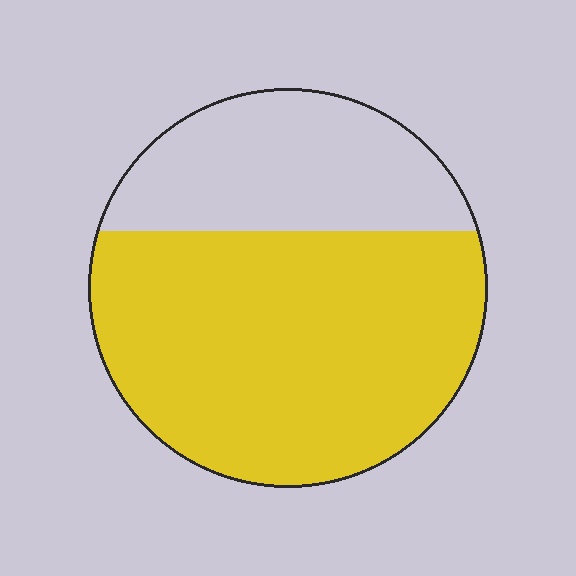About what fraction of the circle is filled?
About two thirds (2/3).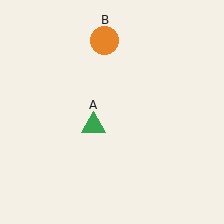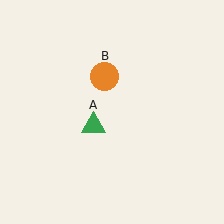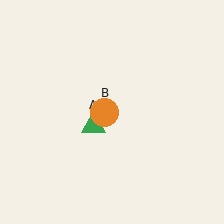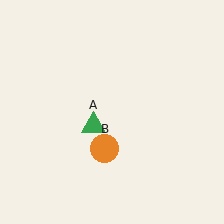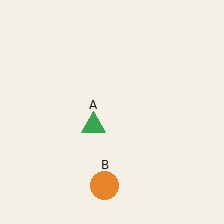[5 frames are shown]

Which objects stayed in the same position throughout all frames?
Green triangle (object A) remained stationary.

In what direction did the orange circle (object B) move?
The orange circle (object B) moved down.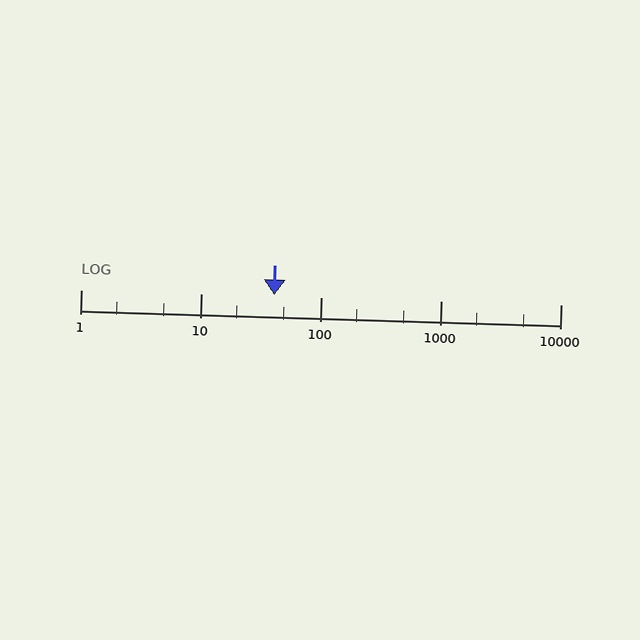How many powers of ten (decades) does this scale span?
The scale spans 4 decades, from 1 to 10000.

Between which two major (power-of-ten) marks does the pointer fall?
The pointer is between 10 and 100.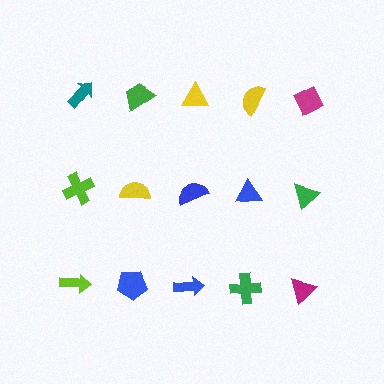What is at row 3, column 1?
A lime arrow.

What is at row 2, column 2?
A yellow semicircle.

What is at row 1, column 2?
A green trapezoid.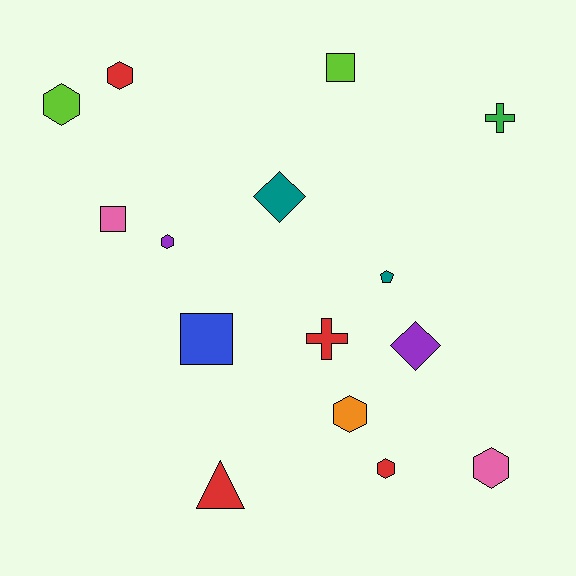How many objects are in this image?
There are 15 objects.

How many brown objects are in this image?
There are no brown objects.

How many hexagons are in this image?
There are 6 hexagons.